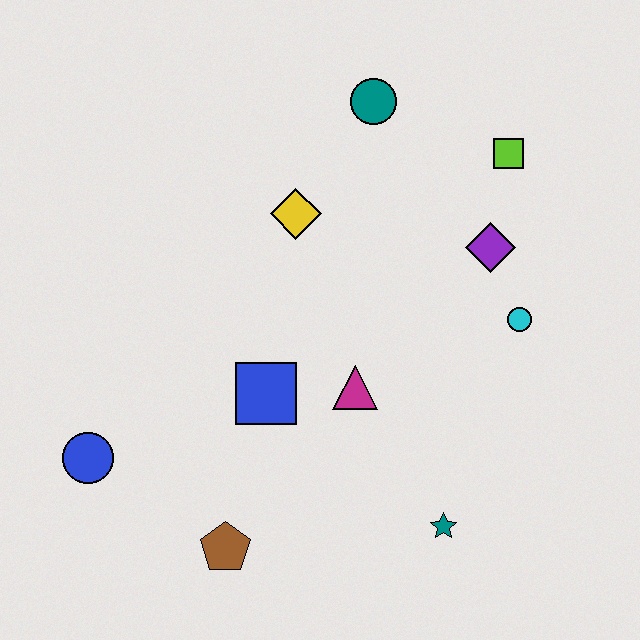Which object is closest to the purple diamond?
The cyan circle is closest to the purple diamond.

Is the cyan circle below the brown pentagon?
No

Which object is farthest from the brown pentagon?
The lime square is farthest from the brown pentagon.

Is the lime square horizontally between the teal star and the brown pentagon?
No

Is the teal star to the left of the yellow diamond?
No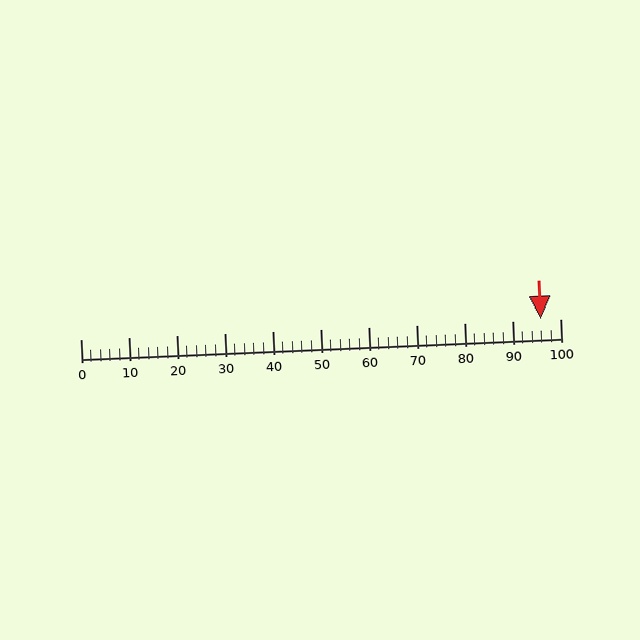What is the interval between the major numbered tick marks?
The major tick marks are spaced 10 units apart.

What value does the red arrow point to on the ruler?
The red arrow points to approximately 96.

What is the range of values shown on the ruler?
The ruler shows values from 0 to 100.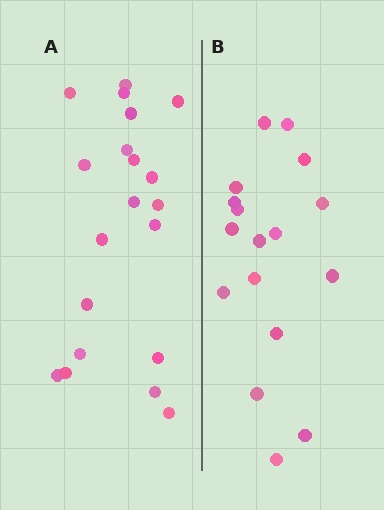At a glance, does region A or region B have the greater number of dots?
Region A (the left region) has more dots.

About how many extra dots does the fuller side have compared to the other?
Region A has just a few more — roughly 2 or 3 more dots than region B.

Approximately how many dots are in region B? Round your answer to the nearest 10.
About 20 dots. (The exact count is 17, which rounds to 20.)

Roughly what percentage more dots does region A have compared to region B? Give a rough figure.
About 20% more.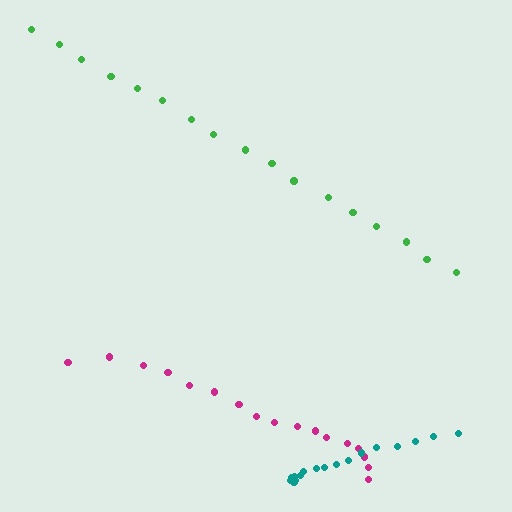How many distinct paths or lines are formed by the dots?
There are 3 distinct paths.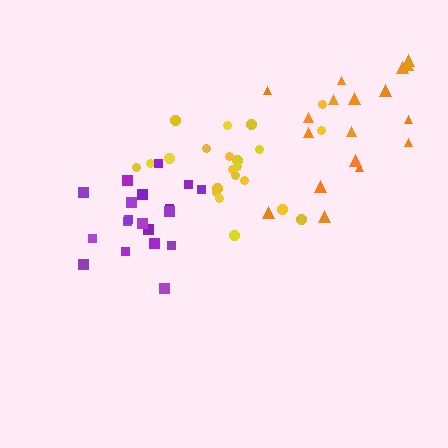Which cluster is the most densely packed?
Purple.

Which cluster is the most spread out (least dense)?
Orange.